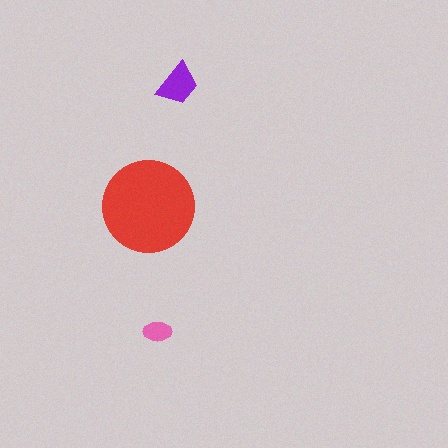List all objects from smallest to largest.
The pink ellipse, the purple trapezoid, the red circle.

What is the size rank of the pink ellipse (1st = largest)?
3rd.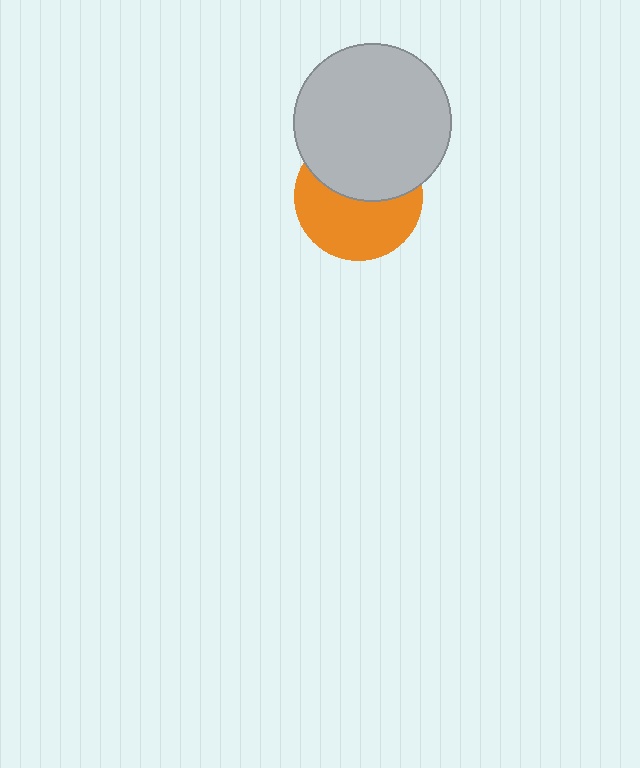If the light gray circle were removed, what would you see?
You would see the complete orange circle.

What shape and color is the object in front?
The object in front is a light gray circle.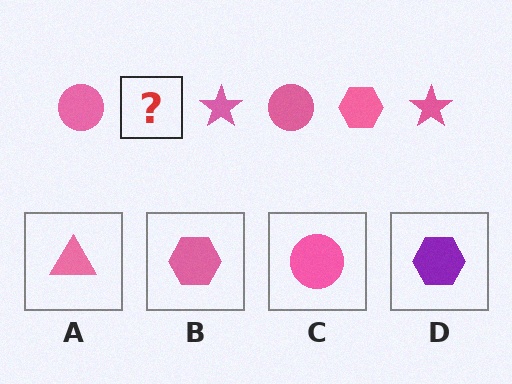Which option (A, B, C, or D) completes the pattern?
B.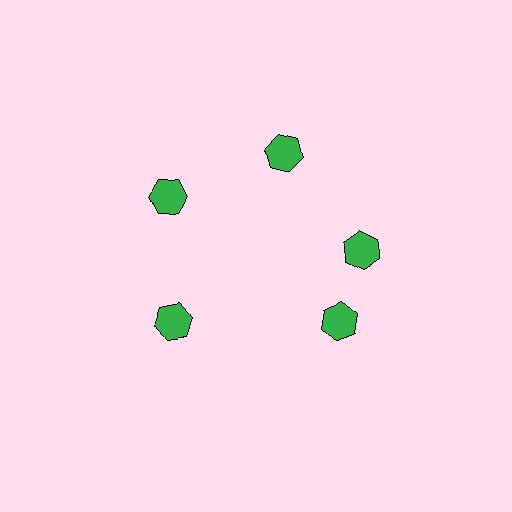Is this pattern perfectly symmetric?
No. The 5 green hexagons are arranged in a ring, but one element near the 5 o'clock position is rotated out of alignment along the ring, breaking the 5-fold rotational symmetry.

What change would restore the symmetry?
The symmetry would be restored by rotating it back into even spacing with its neighbors so that all 5 hexagons sit at equal angles and equal distance from the center.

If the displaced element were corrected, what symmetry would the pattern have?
It would have 5-fold rotational symmetry — the pattern would map onto itself every 72 degrees.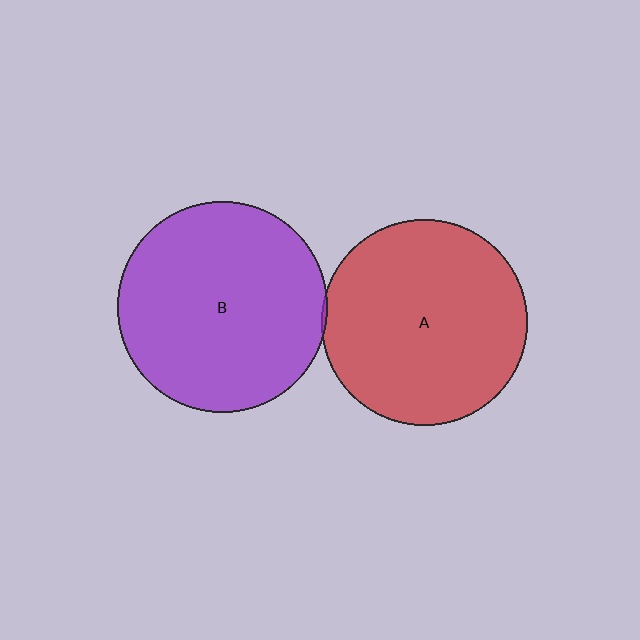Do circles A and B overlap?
Yes.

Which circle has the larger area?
Circle B (purple).